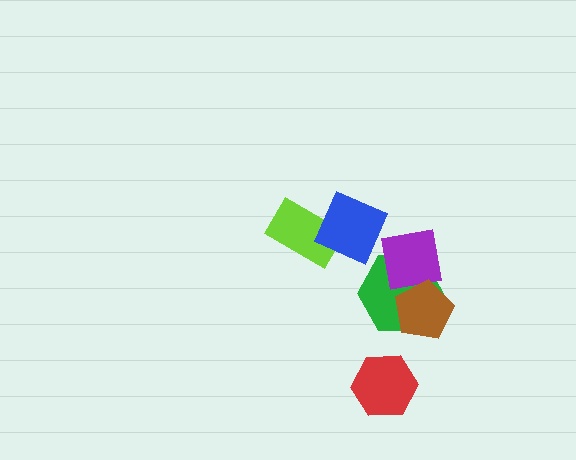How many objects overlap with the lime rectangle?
1 object overlaps with the lime rectangle.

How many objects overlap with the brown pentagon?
2 objects overlap with the brown pentagon.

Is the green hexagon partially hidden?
Yes, it is partially covered by another shape.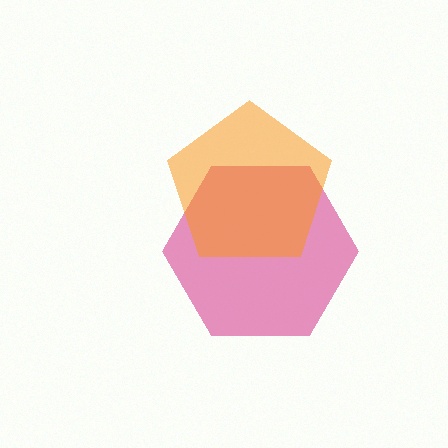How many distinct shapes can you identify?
There are 2 distinct shapes: a pink hexagon, an orange pentagon.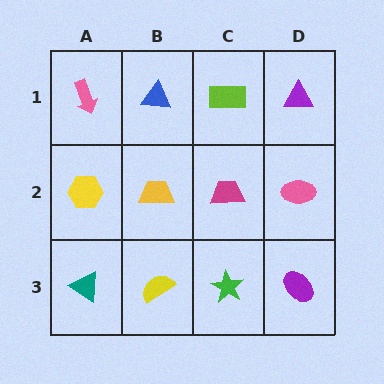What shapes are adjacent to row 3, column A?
A yellow hexagon (row 2, column A), a yellow semicircle (row 3, column B).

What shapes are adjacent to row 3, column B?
A yellow trapezoid (row 2, column B), a teal triangle (row 3, column A), a green star (row 3, column C).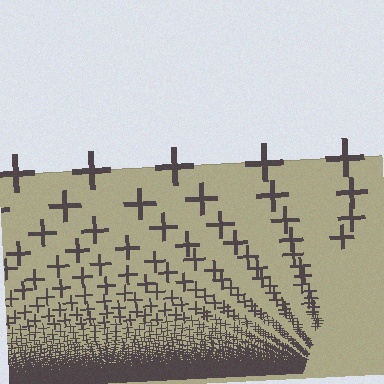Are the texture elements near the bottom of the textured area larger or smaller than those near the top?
Smaller. The gradient is inverted — elements near the bottom are smaller and denser.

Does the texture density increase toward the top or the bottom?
Density increases toward the bottom.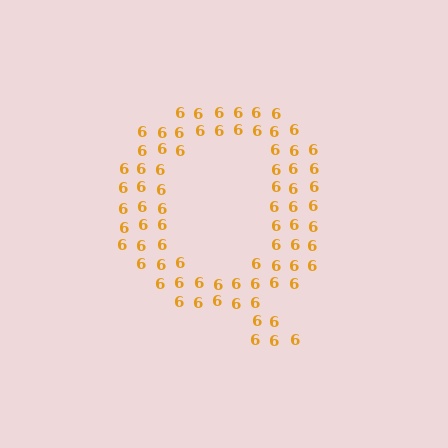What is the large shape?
The large shape is the letter Q.